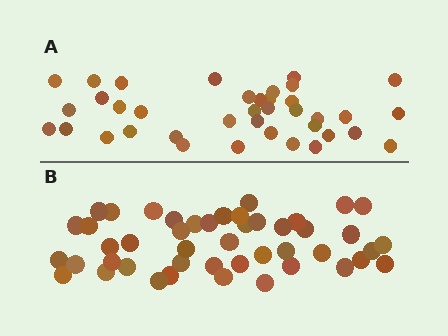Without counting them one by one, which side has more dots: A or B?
Region B (the bottom region) has more dots.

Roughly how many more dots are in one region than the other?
Region B has roughly 8 or so more dots than region A.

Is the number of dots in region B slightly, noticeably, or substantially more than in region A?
Region B has only slightly more — the two regions are fairly close. The ratio is roughly 1.2 to 1.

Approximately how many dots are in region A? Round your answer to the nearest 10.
About 40 dots. (The exact count is 38, which rounds to 40.)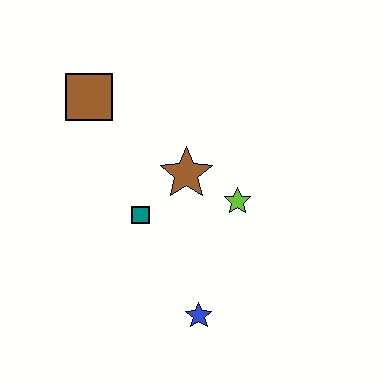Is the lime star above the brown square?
No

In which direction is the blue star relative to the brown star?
The blue star is below the brown star.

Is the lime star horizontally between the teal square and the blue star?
No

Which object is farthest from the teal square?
The brown square is farthest from the teal square.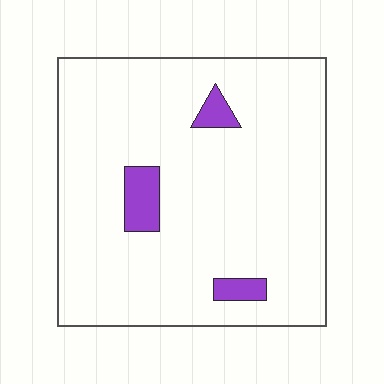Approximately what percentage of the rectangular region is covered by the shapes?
Approximately 5%.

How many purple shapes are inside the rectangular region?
3.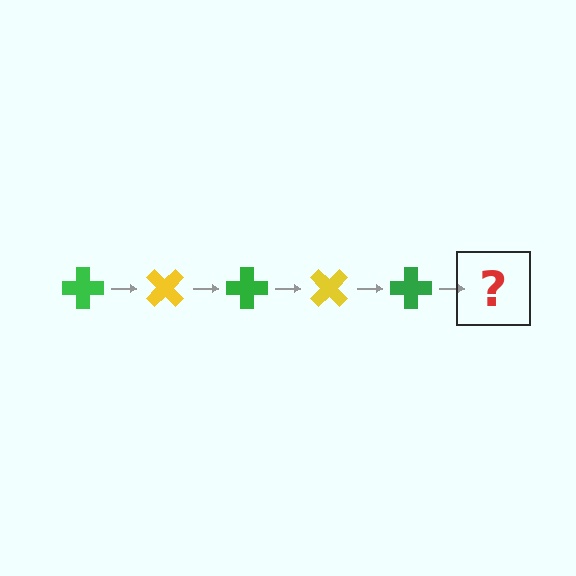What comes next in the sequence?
The next element should be a yellow cross, rotated 225 degrees from the start.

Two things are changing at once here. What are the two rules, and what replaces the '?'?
The two rules are that it rotates 45 degrees each step and the color cycles through green and yellow. The '?' should be a yellow cross, rotated 225 degrees from the start.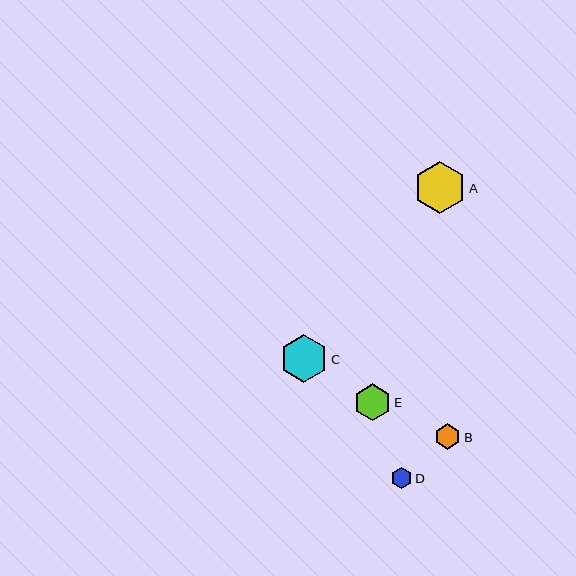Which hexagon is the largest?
Hexagon A is the largest with a size of approximately 52 pixels.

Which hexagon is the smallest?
Hexagon D is the smallest with a size of approximately 21 pixels.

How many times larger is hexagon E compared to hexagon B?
Hexagon E is approximately 1.4 times the size of hexagon B.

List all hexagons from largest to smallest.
From largest to smallest: A, C, E, B, D.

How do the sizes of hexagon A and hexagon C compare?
Hexagon A and hexagon C are approximately the same size.